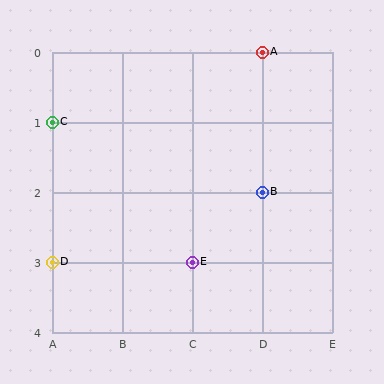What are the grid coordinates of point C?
Point C is at grid coordinates (A, 1).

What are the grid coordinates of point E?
Point E is at grid coordinates (C, 3).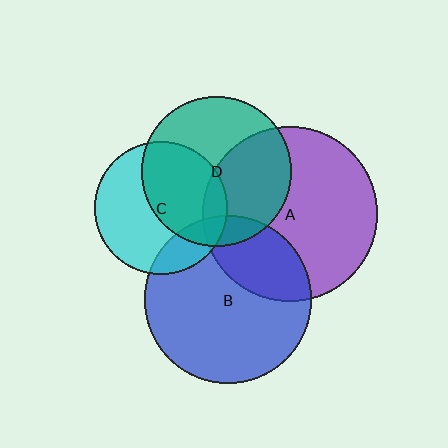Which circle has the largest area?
Circle A (purple).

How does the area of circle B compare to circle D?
Approximately 1.3 times.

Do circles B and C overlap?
Yes.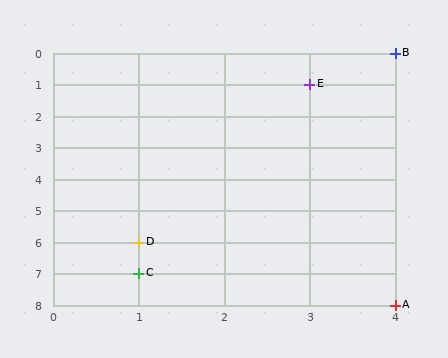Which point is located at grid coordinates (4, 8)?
Point A is at (4, 8).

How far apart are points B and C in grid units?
Points B and C are 3 columns and 7 rows apart (about 7.6 grid units diagonally).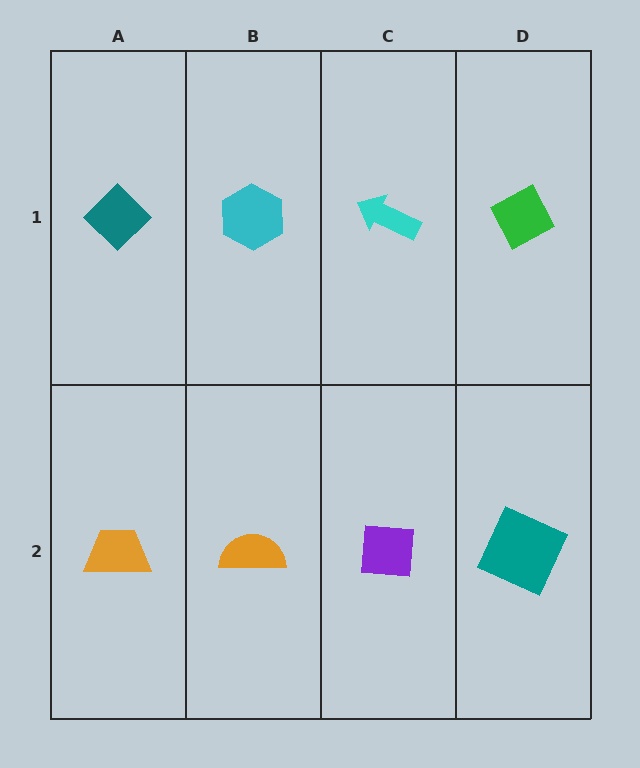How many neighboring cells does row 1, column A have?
2.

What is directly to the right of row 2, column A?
An orange semicircle.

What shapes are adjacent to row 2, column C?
A cyan arrow (row 1, column C), an orange semicircle (row 2, column B), a teal square (row 2, column D).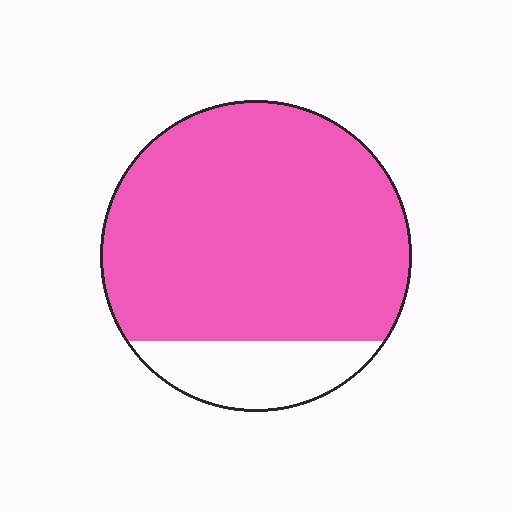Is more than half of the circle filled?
Yes.